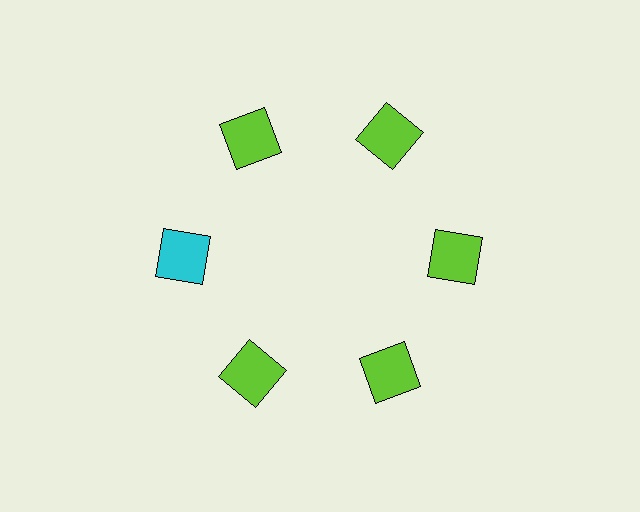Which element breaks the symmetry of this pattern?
The cyan square at roughly the 9 o'clock position breaks the symmetry. All other shapes are lime squares.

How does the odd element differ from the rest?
It has a different color: cyan instead of lime.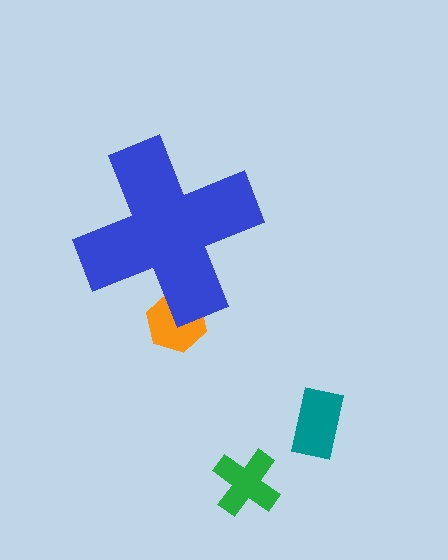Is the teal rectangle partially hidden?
No, the teal rectangle is fully visible.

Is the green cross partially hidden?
No, the green cross is fully visible.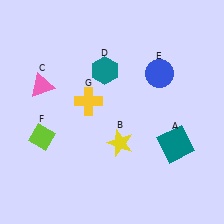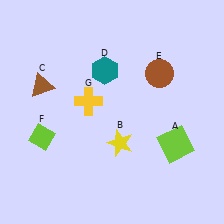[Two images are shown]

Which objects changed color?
A changed from teal to lime. C changed from pink to brown. E changed from blue to brown.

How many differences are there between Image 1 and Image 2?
There are 3 differences between the two images.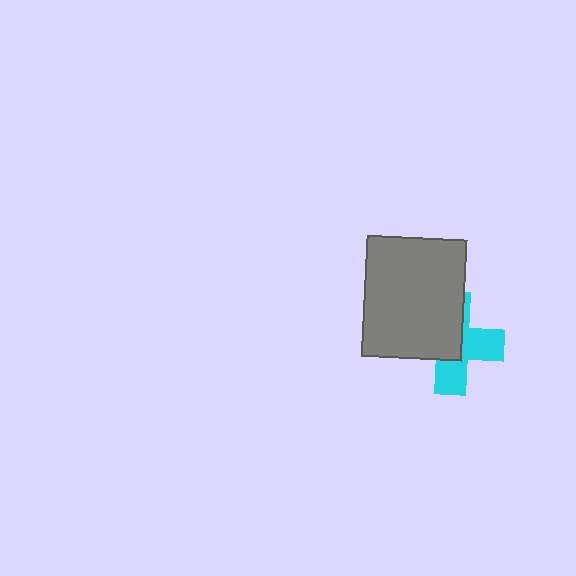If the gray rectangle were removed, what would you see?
You would see the complete cyan cross.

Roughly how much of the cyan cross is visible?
About half of it is visible (roughly 47%).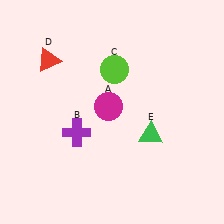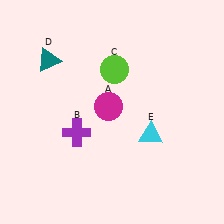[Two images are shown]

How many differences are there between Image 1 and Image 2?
There are 2 differences between the two images.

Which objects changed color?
D changed from red to teal. E changed from green to cyan.